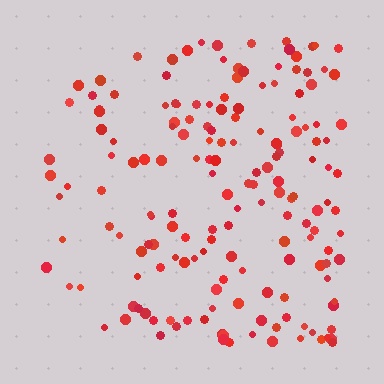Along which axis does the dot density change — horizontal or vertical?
Horizontal.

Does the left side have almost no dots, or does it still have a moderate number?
Still a moderate number, just noticeably fewer than the right.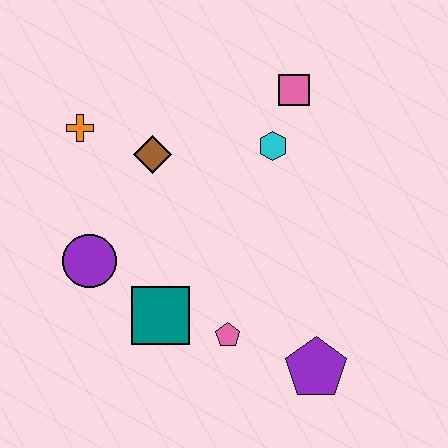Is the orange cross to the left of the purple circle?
Yes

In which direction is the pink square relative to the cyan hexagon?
The pink square is above the cyan hexagon.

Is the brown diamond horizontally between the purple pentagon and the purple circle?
Yes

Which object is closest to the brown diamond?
The orange cross is closest to the brown diamond.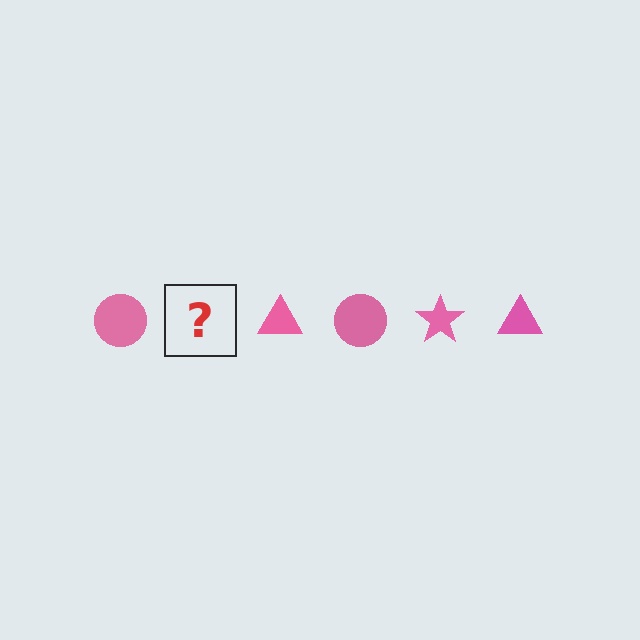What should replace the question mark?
The question mark should be replaced with a pink star.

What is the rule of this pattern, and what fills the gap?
The rule is that the pattern cycles through circle, star, triangle shapes in pink. The gap should be filled with a pink star.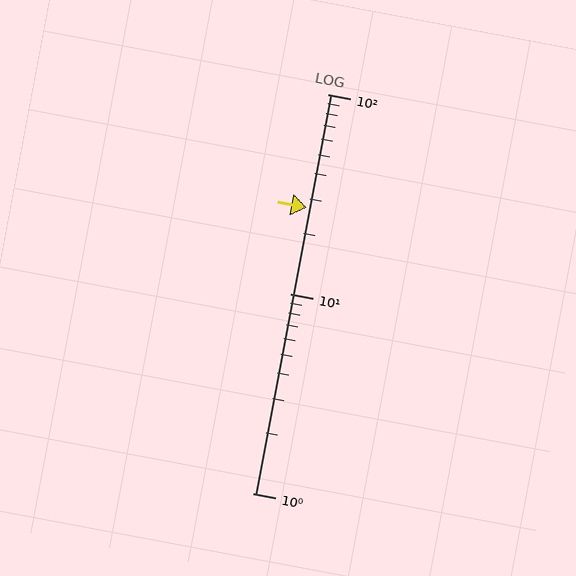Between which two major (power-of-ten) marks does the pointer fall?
The pointer is between 10 and 100.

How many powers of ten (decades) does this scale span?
The scale spans 2 decades, from 1 to 100.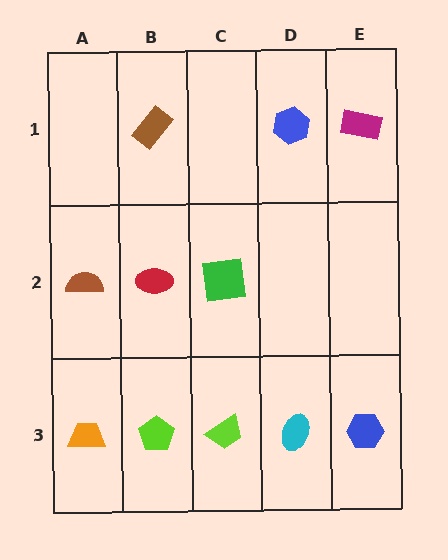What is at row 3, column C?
A lime trapezoid.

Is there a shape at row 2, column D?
No, that cell is empty.